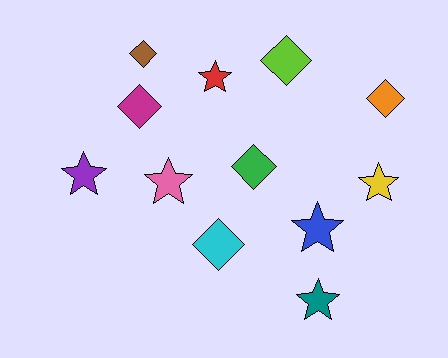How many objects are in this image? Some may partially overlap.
There are 12 objects.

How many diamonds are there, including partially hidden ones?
There are 6 diamonds.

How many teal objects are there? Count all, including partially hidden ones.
There is 1 teal object.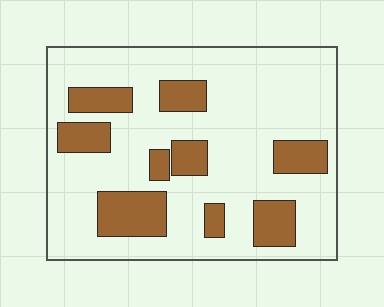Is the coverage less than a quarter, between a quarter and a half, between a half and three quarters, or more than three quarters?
Less than a quarter.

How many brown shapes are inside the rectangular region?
9.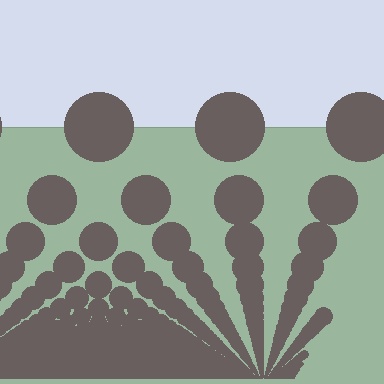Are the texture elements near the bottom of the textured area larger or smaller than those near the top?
Smaller. The gradient is inverted — elements near the bottom are smaller and denser.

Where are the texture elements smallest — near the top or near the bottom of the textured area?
Near the bottom.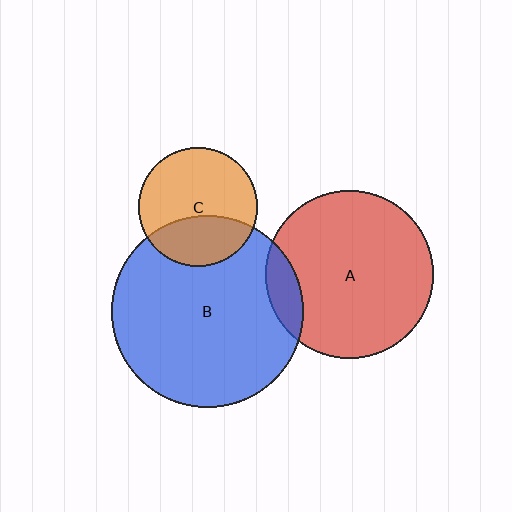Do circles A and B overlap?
Yes.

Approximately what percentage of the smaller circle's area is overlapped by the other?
Approximately 10%.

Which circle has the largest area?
Circle B (blue).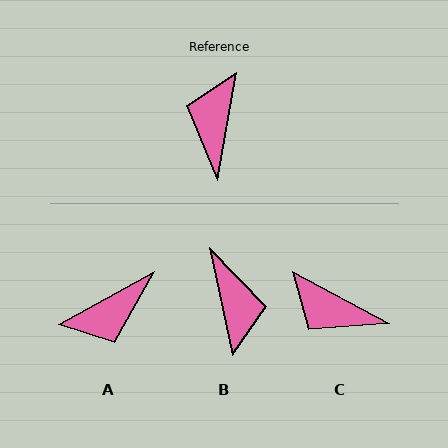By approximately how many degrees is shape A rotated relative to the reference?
Approximately 129 degrees counter-clockwise.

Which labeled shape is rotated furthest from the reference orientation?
B, about 158 degrees away.